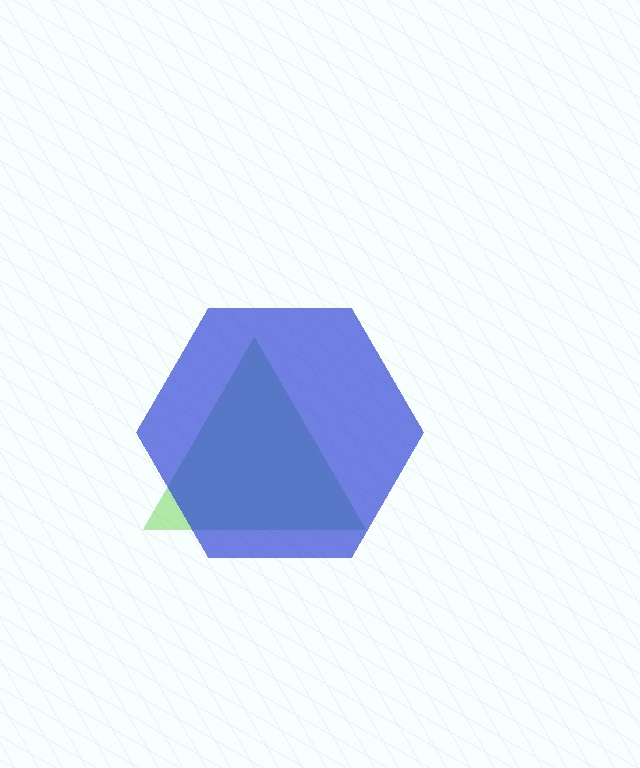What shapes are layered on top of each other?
The layered shapes are: a lime triangle, a blue hexagon.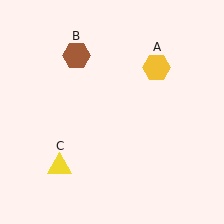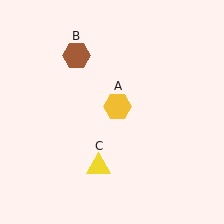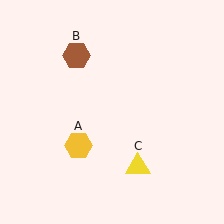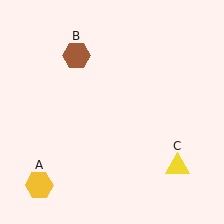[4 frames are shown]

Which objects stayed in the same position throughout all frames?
Brown hexagon (object B) remained stationary.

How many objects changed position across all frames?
2 objects changed position: yellow hexagon (object A), yellow triangle (object C).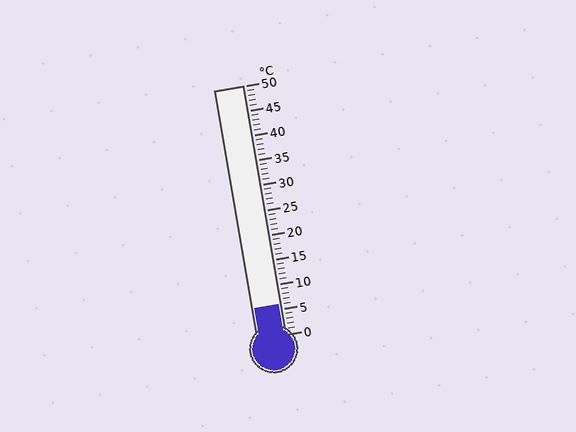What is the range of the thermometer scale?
The thermometer scale ranges from 0°C to 50°C.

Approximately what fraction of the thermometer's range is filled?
The thermometer is filled to approximately 10% of its range.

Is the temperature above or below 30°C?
The temperature is below 30°C.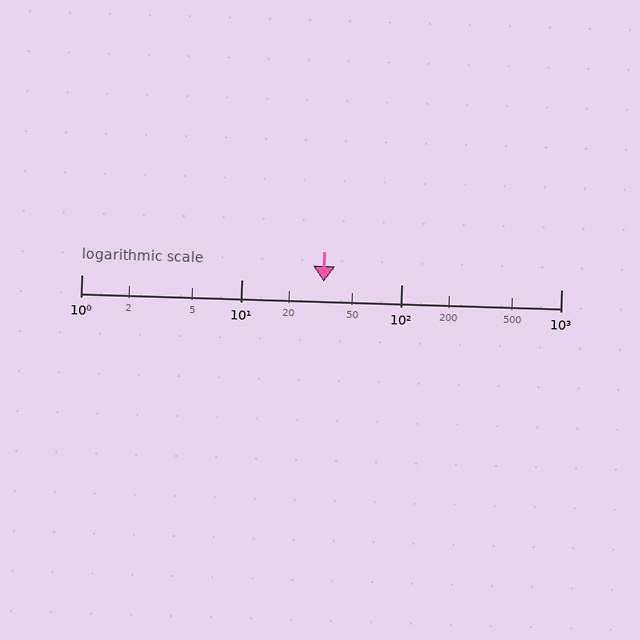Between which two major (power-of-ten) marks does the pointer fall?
The pointer is between 10 and 100.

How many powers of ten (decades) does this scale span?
The scale spans 3 decades, from 1 to 1000.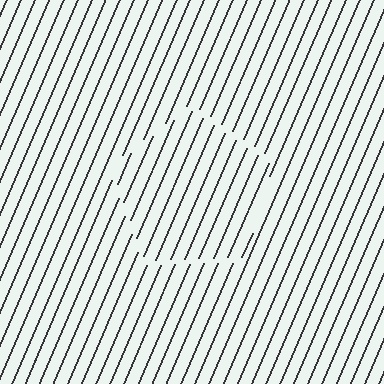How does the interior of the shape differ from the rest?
The interior of the shape contains the same grating, shifted by half a period — the contour is defined by the phase discontinuity where line-ends from the inner and outer gratings abut.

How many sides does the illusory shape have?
5 sides — the line-ends trace a pentagon.